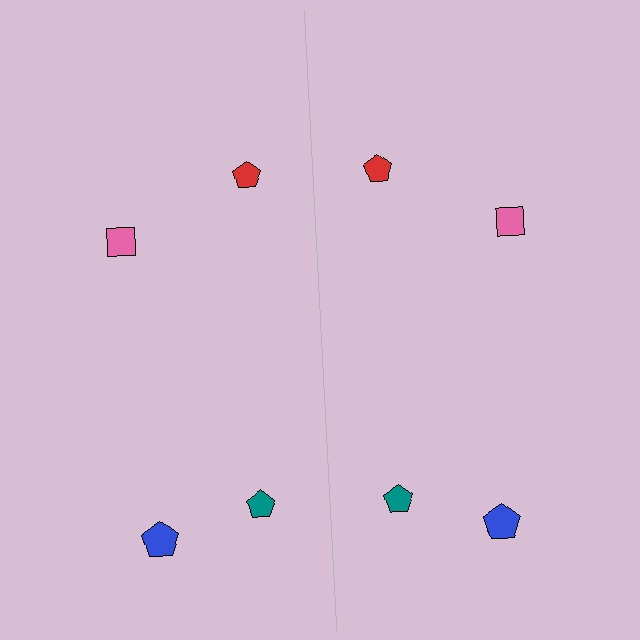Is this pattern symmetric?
Yes, this pattern has bilateral (reflection) symmetry.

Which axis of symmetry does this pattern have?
The pattern has a vertical axis of symmetry running through the center of the image.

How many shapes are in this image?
There are 8 shapes in this image.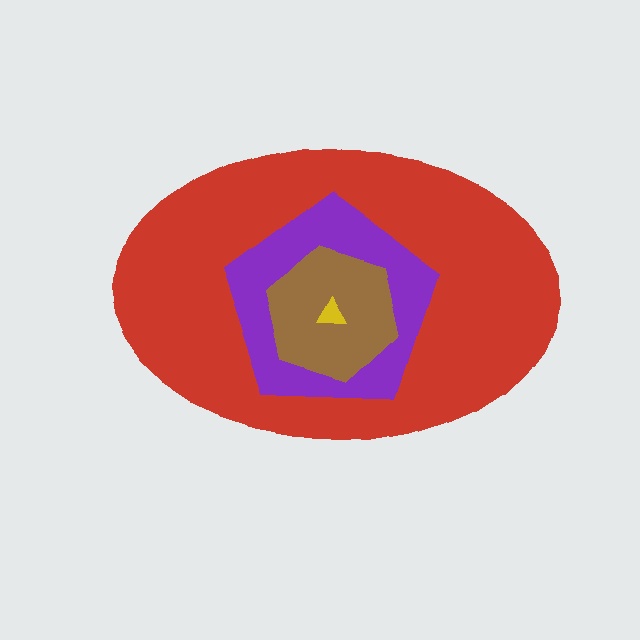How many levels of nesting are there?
4.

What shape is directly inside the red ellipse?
The purple pentagon.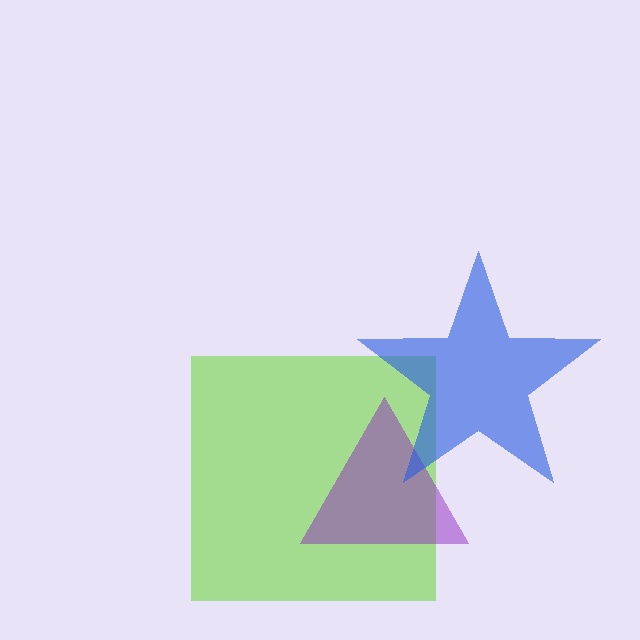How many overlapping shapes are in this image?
There are 3 overlapping shapes in the image.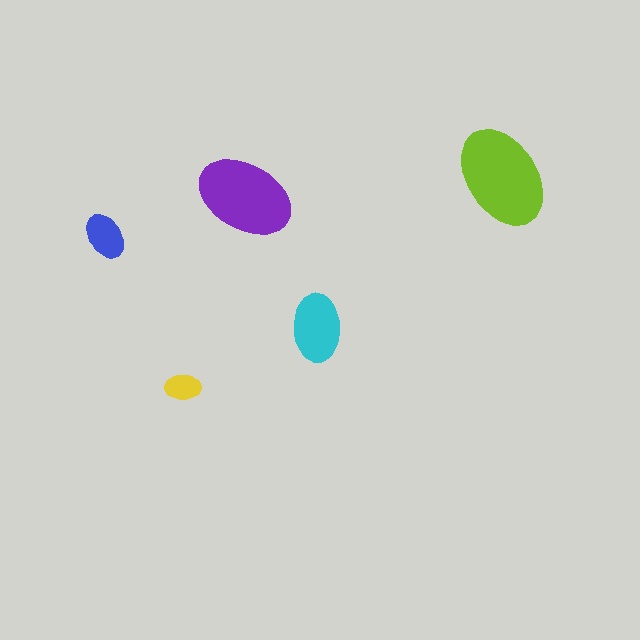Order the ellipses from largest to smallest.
the lime one, the purple one, the cyan one, the blue one, the yellow one.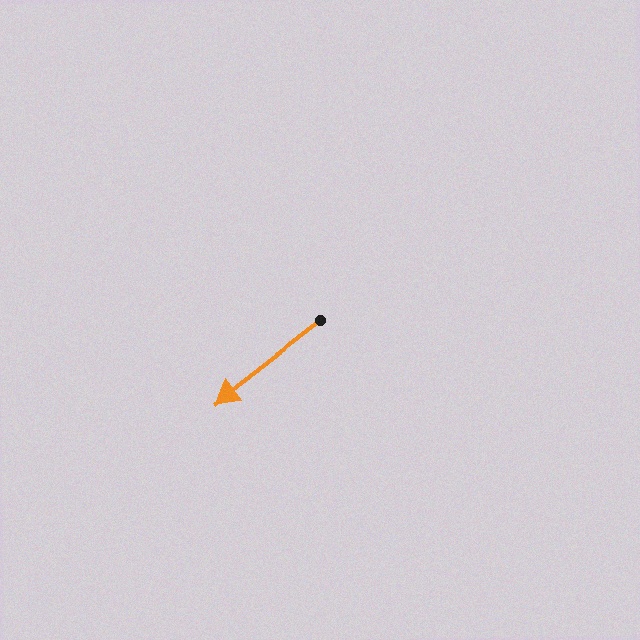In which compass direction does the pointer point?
Southwest.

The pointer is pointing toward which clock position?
Roughly 8 o'clock.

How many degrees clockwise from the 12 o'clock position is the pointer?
Approximately 232 degrees.